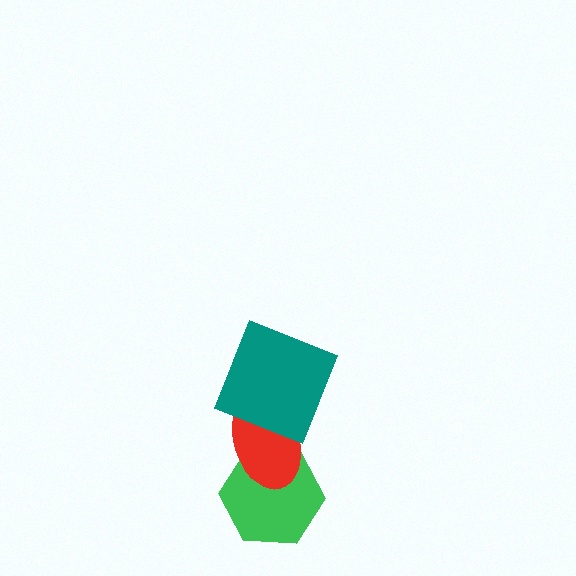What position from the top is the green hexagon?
The green hexagon is 3rd from the top.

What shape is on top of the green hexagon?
The red ellipse is on top of the green hexagon.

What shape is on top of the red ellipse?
The teal square is on top of the red ellipse.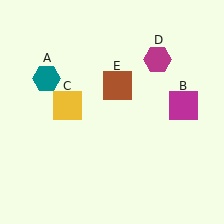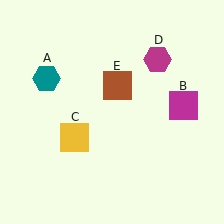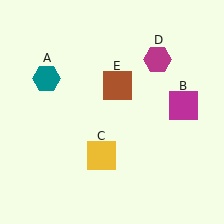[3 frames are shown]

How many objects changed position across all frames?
1 object changed position: yellow square (object C).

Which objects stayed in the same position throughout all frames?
Teal hexagon (object A) and magenta square (object B) and magenta hexagon (object D) and brown square (object E) remained stationary.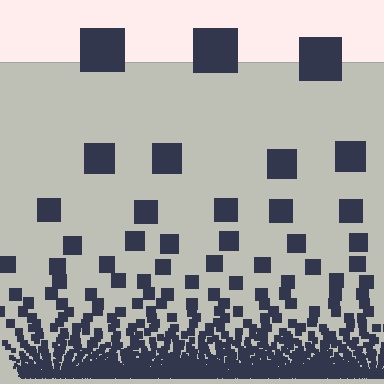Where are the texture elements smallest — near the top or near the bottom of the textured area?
Near the bottom.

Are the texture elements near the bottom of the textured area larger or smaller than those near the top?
Smaller. The gradient is inverted — elements near the bottom are smaller and denser.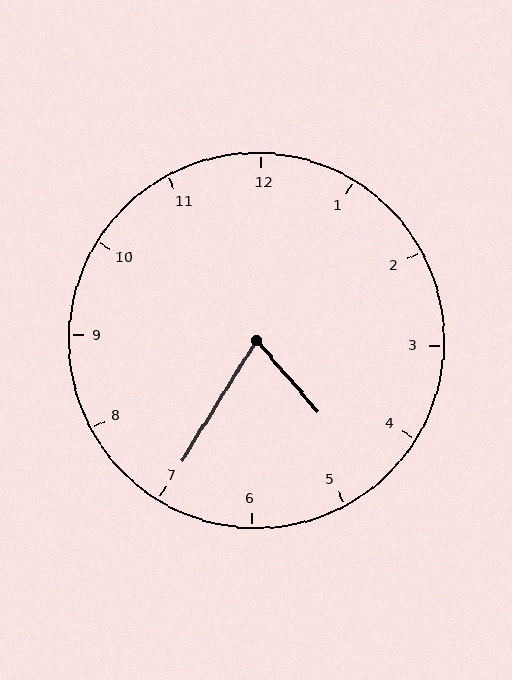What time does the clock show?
4:35.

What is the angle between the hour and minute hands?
Approximately 72 degrees.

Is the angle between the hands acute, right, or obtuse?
It is acute.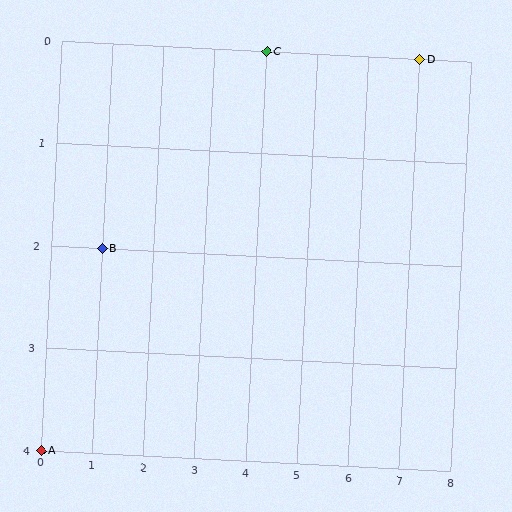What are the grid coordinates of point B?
Point B is at grid coordinates (1, 2).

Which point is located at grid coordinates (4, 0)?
Point C is at (4, 0).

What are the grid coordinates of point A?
Point A is at grid coordinates (0, 4).